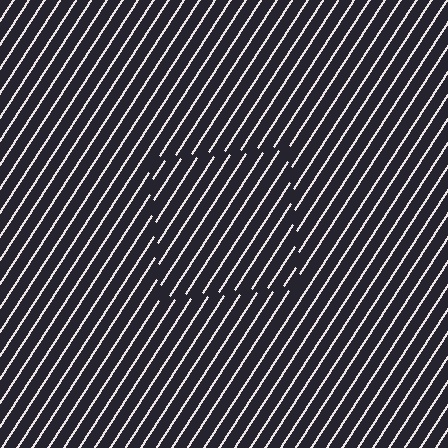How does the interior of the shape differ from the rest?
The interior of the shape contains the same grating, shifted by half a period — the contour is defined by the phase discontinuity where line-ends from the inner and outer gratings abut.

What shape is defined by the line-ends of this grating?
An illusory square. The interior of the shape contains the same grating, shifted by half a period — the contour is defined by the phase discontinuity where line-ends from the inner and outer gratings abut.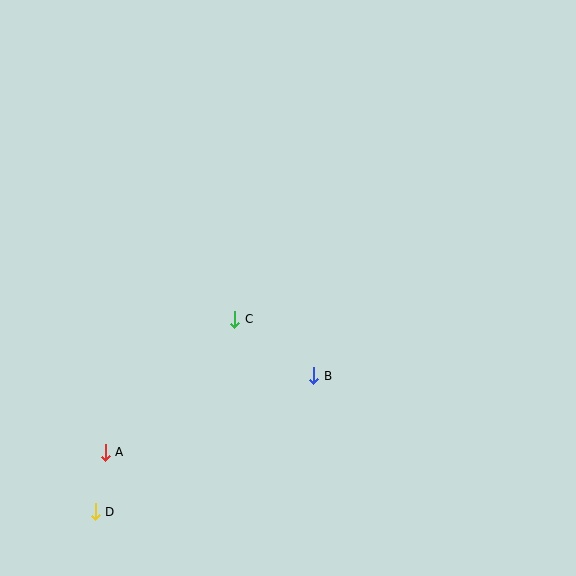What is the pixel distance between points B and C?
The distance between B and C is 97 pixels.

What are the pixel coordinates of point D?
Point D is at (95, 512).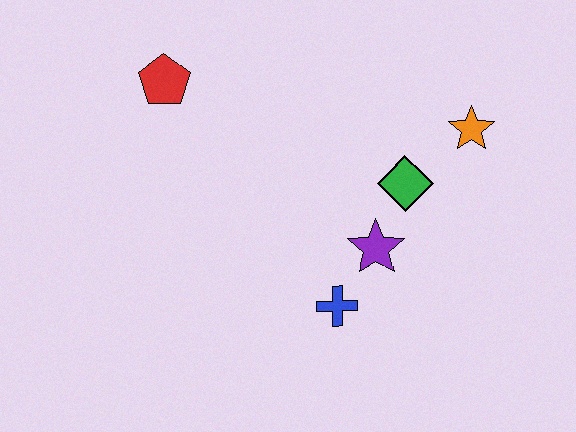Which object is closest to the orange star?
The green diamond is closest to the orange star.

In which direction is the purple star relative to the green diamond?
The purple star is below the green diamond.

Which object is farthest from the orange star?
The red pentagon is farthest from the orange star.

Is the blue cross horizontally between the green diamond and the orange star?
No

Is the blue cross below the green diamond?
Yes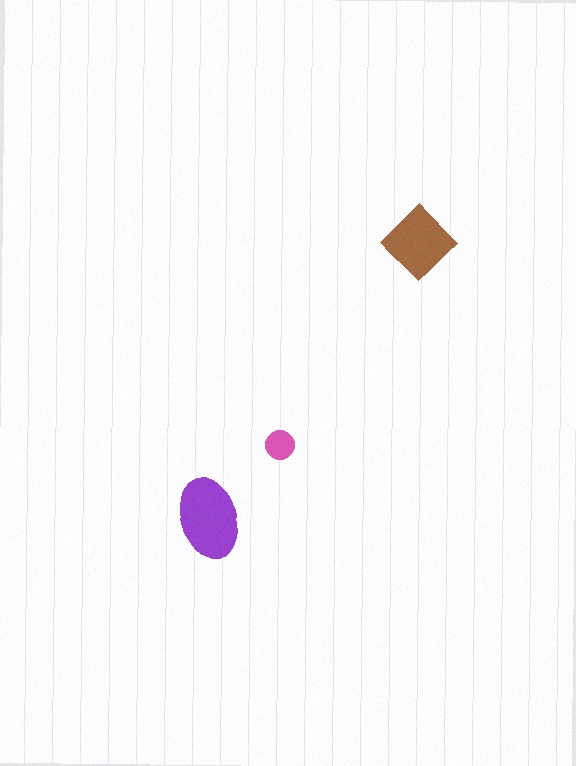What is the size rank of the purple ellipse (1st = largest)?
1st.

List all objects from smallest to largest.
The pink circle, the brown diamond, the purple ellipse.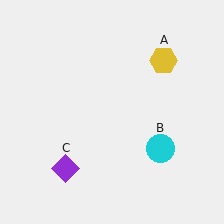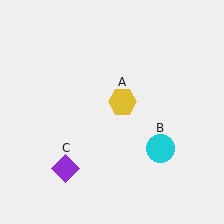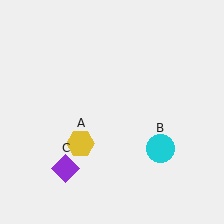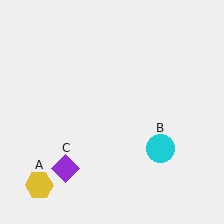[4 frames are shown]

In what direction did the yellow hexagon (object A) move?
The yellow hexagon (object A) moved down and to the left.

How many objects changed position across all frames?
1 object changed position: yellow hexagon (object A).